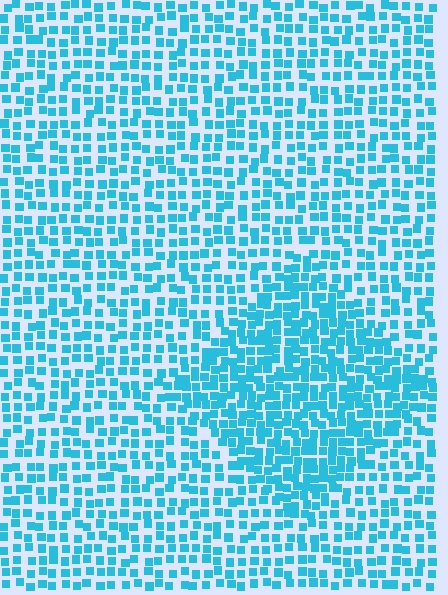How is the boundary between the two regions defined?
The boundary is defined by a change in element density (approximately 1.7x ratio). All elements are the same color, size, and shape.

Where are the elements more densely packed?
The elements are more densely packed inside the diamond boundary.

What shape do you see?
I see a diamond.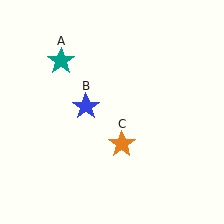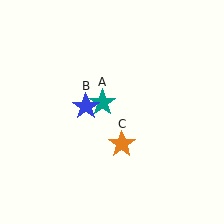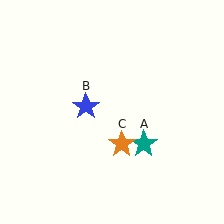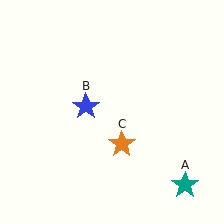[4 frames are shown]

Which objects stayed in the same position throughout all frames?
Blue star (object B) and orange star (object C) remained stationary.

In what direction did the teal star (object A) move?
The teal star (object A) moved down and to the right.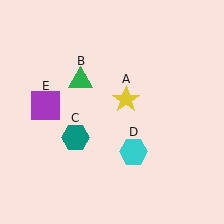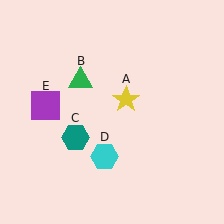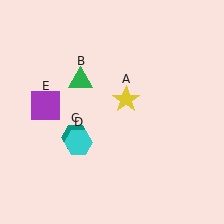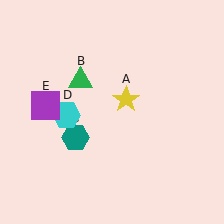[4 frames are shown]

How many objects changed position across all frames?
1 object changed position: cyan hexagon (object D).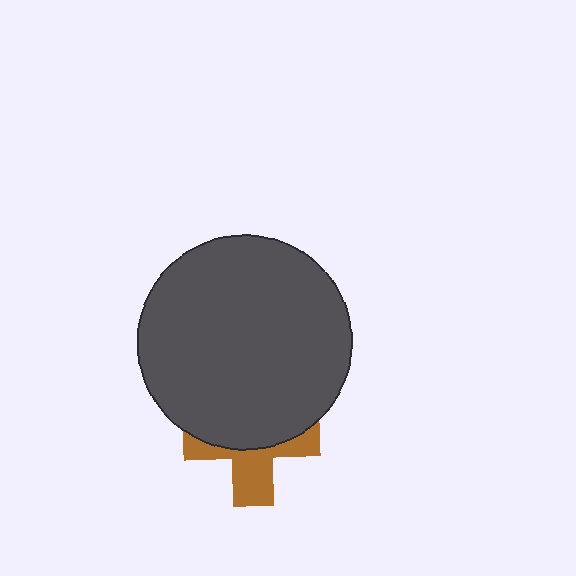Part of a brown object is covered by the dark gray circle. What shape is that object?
It is a cross.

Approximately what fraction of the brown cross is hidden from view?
Roughly 56% of the brown cross is hidden behind the dark gray circle.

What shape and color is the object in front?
The object in front is a dark gray circle.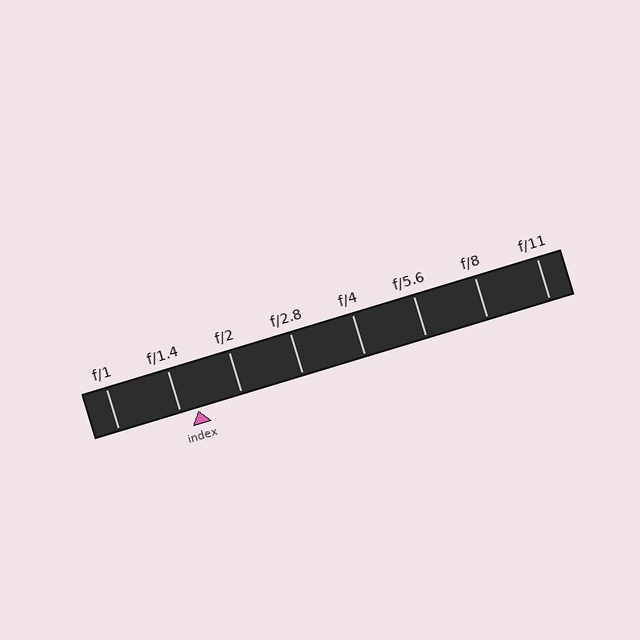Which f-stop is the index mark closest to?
The index mark is closest to f/1.4.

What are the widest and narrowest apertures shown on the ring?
The widest aperture shown is f/1 and the narrowest is f/11.